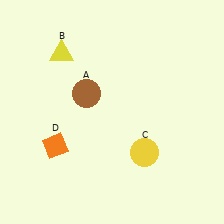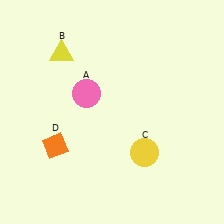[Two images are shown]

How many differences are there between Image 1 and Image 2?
There is 1 difference between the two images.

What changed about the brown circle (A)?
In Image 1, A is brown. In Image 2, it changed to pink.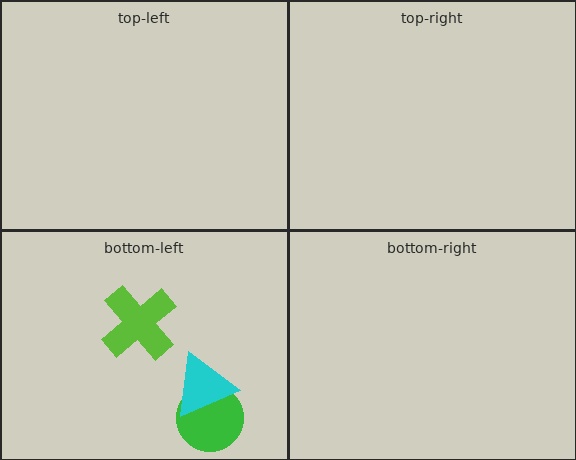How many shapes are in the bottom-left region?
3.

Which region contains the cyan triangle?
The bottom-left region.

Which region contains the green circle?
The bottom-left region.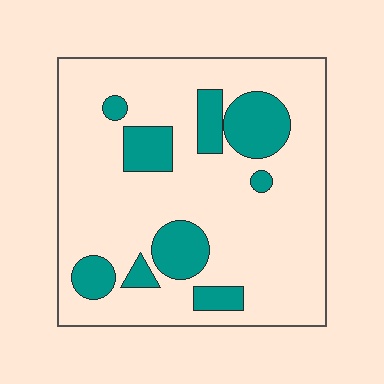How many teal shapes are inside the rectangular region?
9.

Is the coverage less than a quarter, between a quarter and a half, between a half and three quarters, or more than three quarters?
Less than a quarter.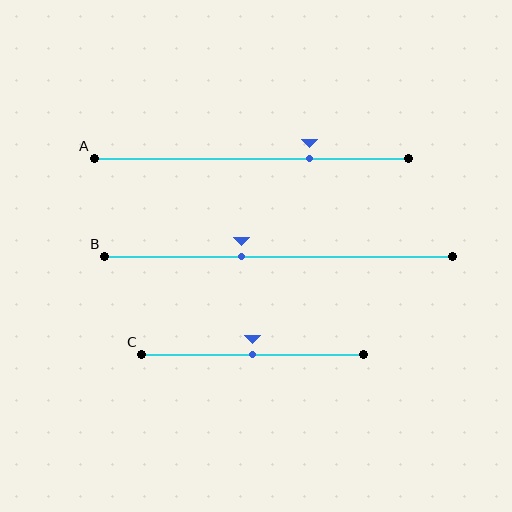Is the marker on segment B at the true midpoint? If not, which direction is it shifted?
No, the marker on segment B is shifted to the left by about 11% of the segment length.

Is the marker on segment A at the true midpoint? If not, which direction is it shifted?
No, the marker on segment A is shifted to the right by about 18% of the segment length.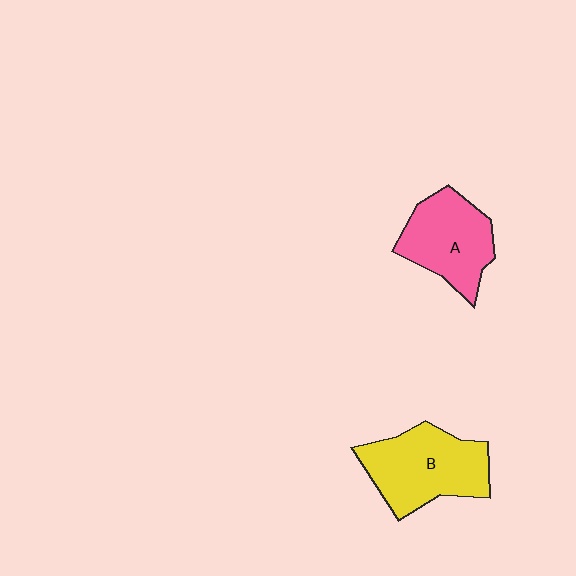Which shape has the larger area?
Shape B (yellow).